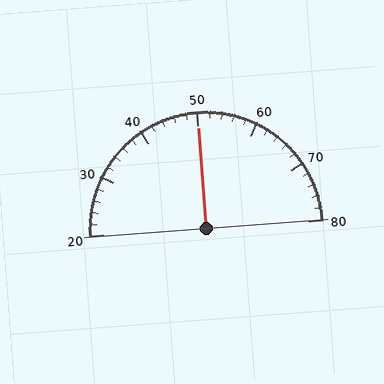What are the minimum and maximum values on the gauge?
The gauge ranges from 20 to 80.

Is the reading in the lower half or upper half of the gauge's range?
The reading is in the upper half of the range (20 to 80).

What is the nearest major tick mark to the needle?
The nearest major tick mark is 50.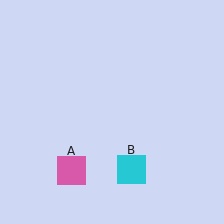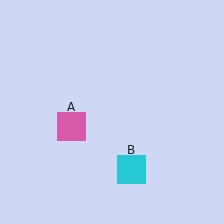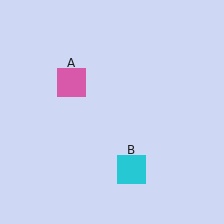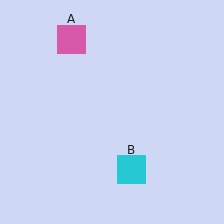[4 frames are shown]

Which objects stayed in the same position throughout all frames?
Cyan square (object B) remained stationary.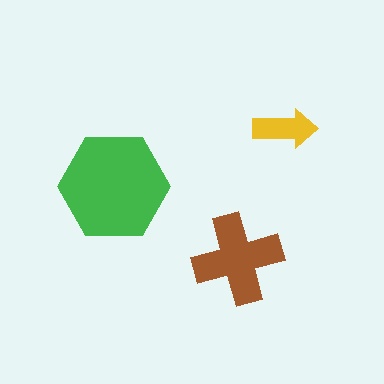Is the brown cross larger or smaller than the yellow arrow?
Larger.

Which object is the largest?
The green hexagon.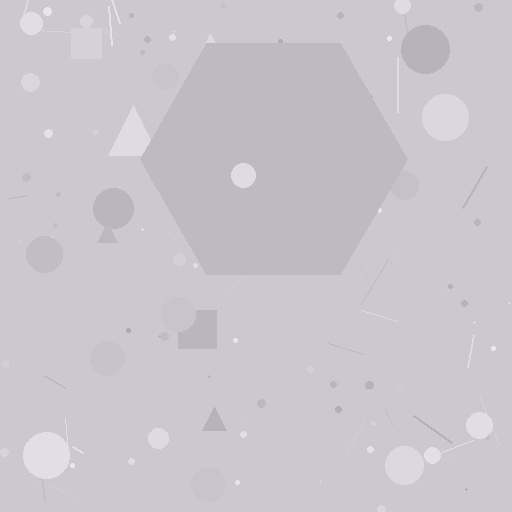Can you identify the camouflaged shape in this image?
The camouflaged shape is a hexagon.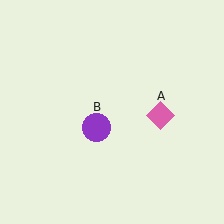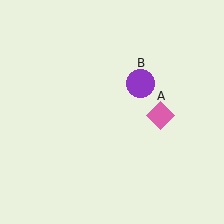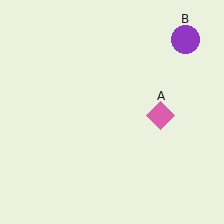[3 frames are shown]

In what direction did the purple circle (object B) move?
The purple circle (object B) moved up and to the right.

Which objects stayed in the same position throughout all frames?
Pink diamond (object A) remained stationary.